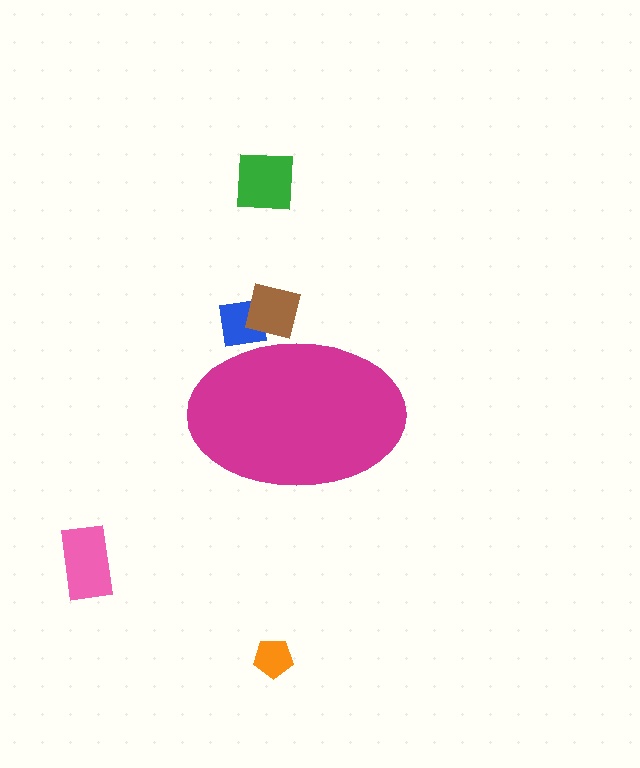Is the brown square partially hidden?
Yes, the brown square is partially hidden behind the magenta ellipse.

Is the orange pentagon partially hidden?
No, the orange pentagon is fully visible.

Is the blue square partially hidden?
Yes, the blue square is partially hidden behind the magenta ellipse.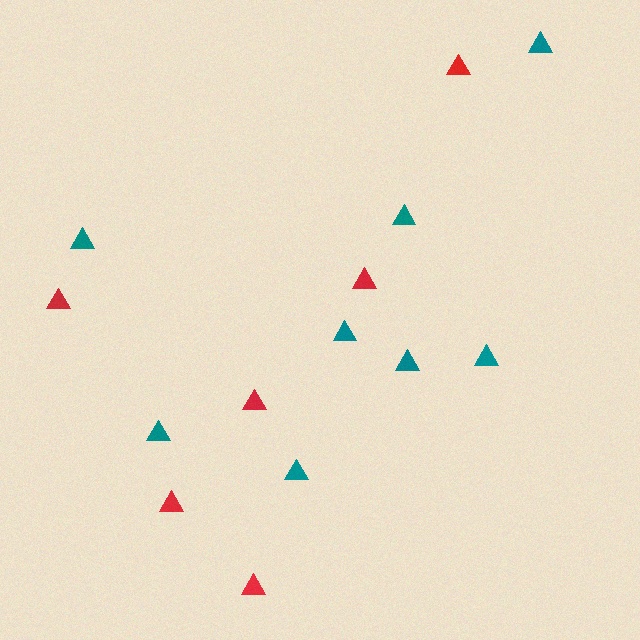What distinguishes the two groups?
There are 2 groups: one group of teal triangles (8) and one group of red triangles (6).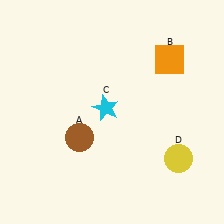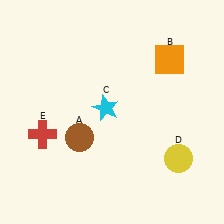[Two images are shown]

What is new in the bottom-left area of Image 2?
A red cross (E) was added in the bottom-left area of Image 2.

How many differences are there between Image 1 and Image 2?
There is 1 difference between the two images.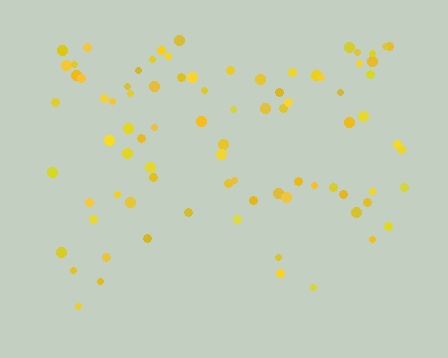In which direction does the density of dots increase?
From bottom to top, with the top side densest.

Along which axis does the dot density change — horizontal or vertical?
Vertical.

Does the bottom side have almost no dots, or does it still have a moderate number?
Still a moderate number, just noticeably fewer than the top.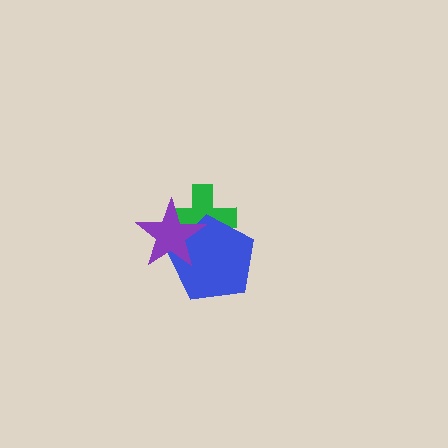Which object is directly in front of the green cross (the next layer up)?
The blue pentagon is directly in front of the green cross.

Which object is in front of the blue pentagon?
The purple star is in front of the blue pentagon.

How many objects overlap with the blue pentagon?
2 objects overlap with the blue pentagon.